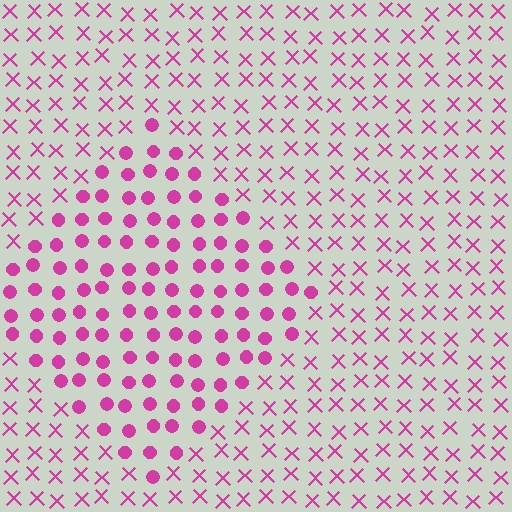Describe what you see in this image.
The image is filled with small magenta elements arranged in a uniform grid. A diamond-shaped region contains circles, while the surrounding area contains X marks. The boundary is defined purely by the change in element shape.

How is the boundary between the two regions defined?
The boundary is defined by a change in element shape: circles inside vs. X marks outside. All elements share the same color and spacing.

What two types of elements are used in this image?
The image uses circles inside the diamond region and X marks outside it.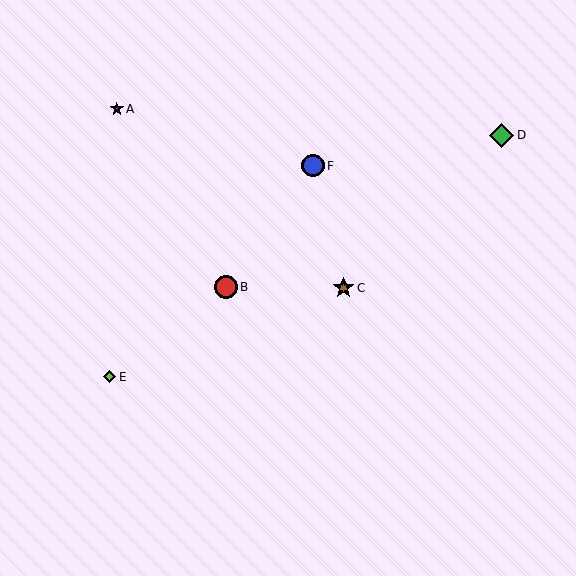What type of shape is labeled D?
Shape D is a green diamond.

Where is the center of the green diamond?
The center of the green diamond is at (502, 135).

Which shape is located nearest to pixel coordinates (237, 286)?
The red circle (labeled B) at (226, 287) is nearest to that location.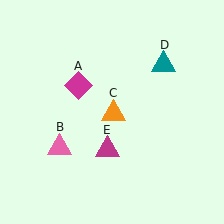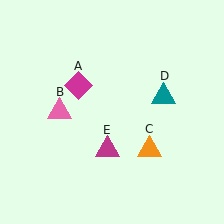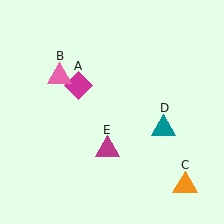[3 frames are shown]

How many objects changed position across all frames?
3 objects changed position: pink triangle (object B), orange triangle (object C), teal triangle (object D).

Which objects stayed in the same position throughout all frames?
Magenta diamond (object A) and magenta triangle (object E) remained stationary.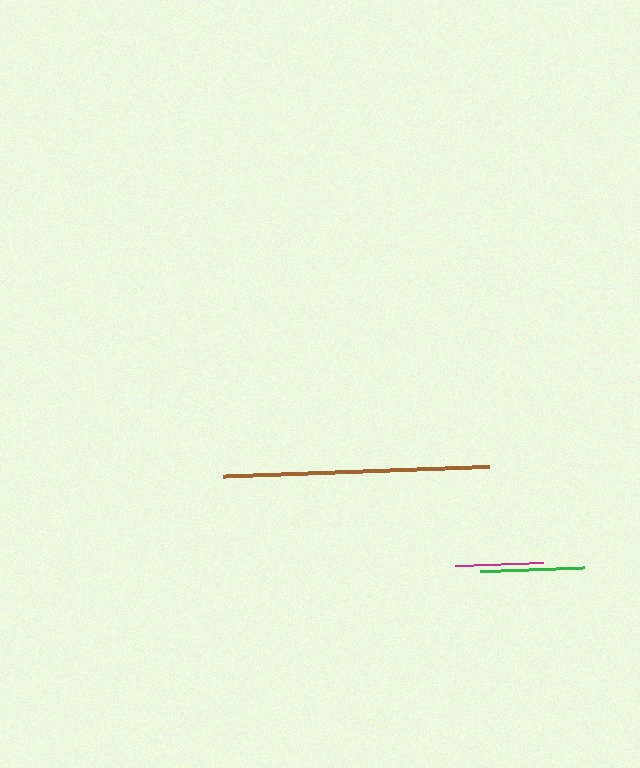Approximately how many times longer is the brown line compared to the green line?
The brown line is approximately 2.6 times the length of the green line.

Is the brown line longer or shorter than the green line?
The brown line is longer than the green line.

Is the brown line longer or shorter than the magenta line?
The brown line is longer than the magenta line.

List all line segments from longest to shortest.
From longest to shortest: brown, green, magenta.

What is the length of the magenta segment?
The magenta segment is approximately 89 pixels long.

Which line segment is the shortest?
The magenta line is the shortest at approximately 89 pixels.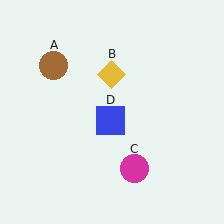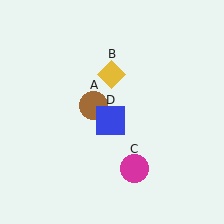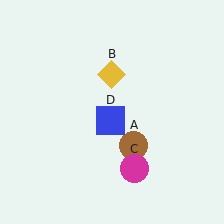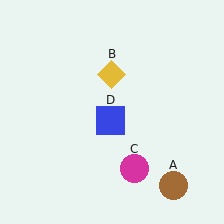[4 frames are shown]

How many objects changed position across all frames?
1 object changed position: brown circle (object A).